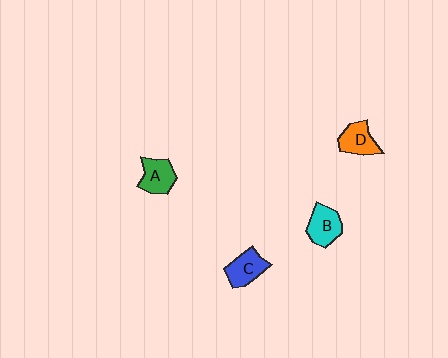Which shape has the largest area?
Shape B (cyan).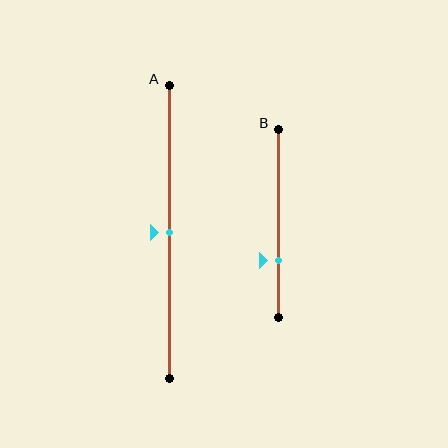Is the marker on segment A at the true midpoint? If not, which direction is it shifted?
Yes, the marker on segment A is at the true midpoint.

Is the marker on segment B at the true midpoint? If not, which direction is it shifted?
No, the marker on segment B is shifted downward by about 20% of the segment length.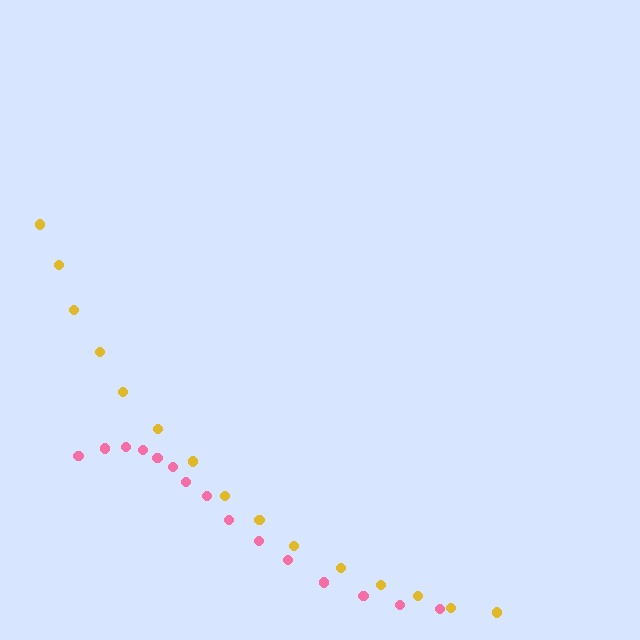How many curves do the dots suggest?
There are 2 distinct paths.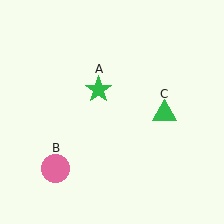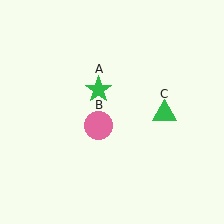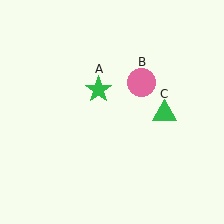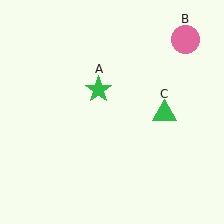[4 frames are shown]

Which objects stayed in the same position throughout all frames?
Green star (object A) and green triangle (object C) remained stationary.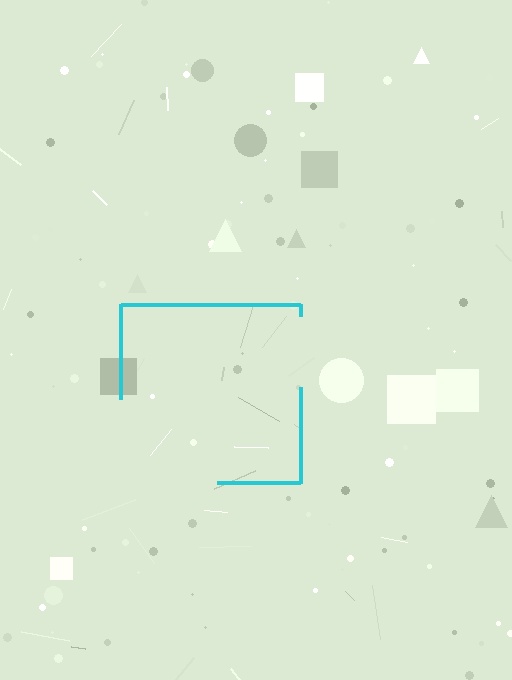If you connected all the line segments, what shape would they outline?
They would outline a square.